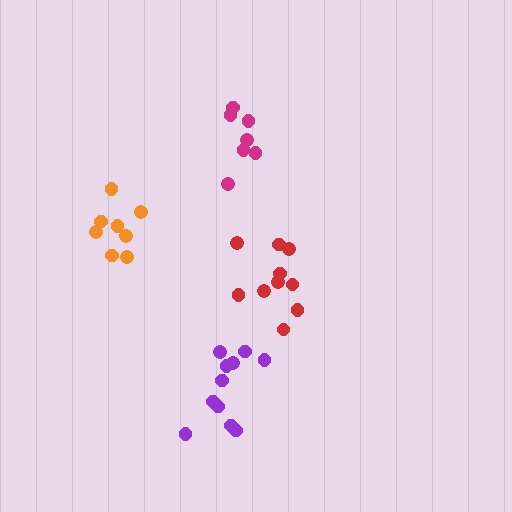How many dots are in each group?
Group 1: 11 dots, Group 2: 8 dots, Group 3: 7 dots, Group 4: 10 dots (36 total).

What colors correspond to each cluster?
The clusters are colored: purple, orange, magenta, red.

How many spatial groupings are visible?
There are 4 spatial groupings.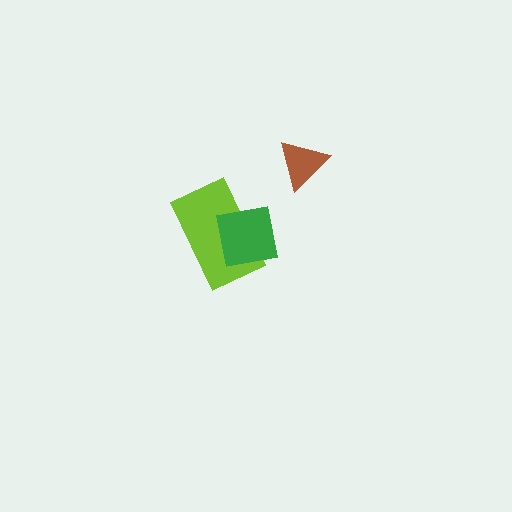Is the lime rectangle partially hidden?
Yes, it is partially covered by another shape.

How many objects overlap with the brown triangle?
0 objects overlap with the brown triangle.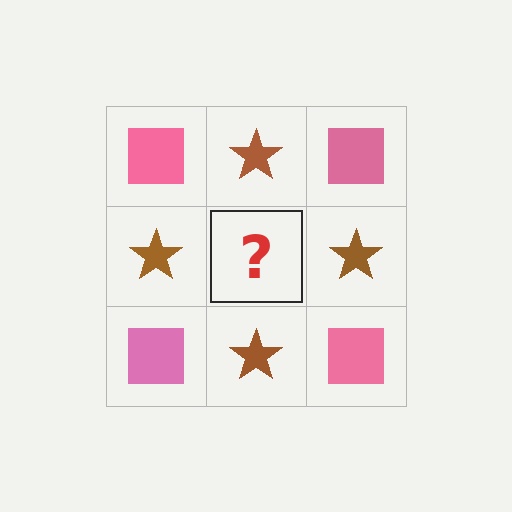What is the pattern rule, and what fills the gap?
The rule is that it alternates pink square and brown star in a checkerboard pattern. The gap should be filled with a pink square.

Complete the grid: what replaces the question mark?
The question mark should be replaced with a pink square.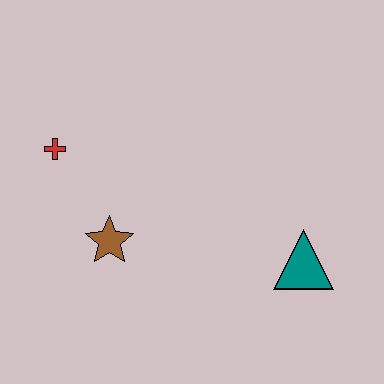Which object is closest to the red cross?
The brown star is closest to the red cross.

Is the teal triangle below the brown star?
Yes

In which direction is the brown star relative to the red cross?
The brown star is below the red cross.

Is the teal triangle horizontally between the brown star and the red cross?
No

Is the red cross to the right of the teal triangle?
No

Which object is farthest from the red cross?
The teal triangle is farthest from the red cross.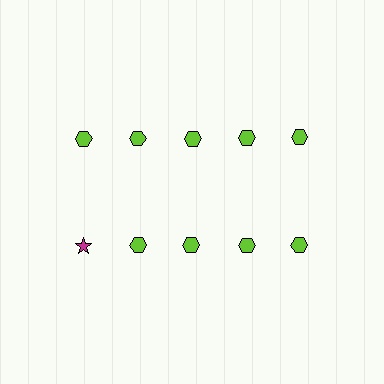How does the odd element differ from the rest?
It differs in both color (magenta instead of lime) and shape (star instead of hexagon).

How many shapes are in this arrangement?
There are 10 shapes arranged in a grid pattern.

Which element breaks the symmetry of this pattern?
The magenta star in the second row, leftmost column breaks the symmetry. All other shapes are lime hexagons.